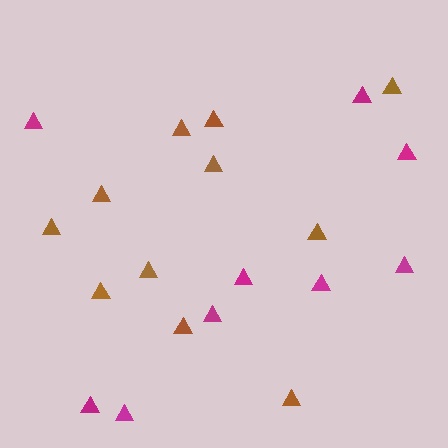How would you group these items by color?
There are 2 groups: one group of magenta triangles (9) and one group of brown triangles (11).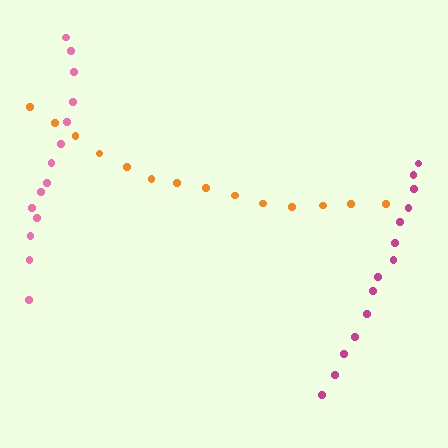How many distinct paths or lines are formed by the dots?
There are 3 distinct paths.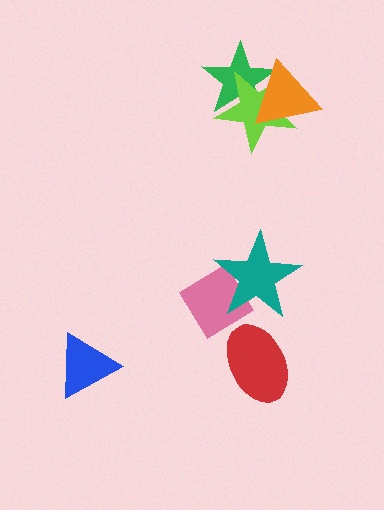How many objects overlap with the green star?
2 objects overlap with the green star.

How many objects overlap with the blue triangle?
0 objects overlap with the blue triangle.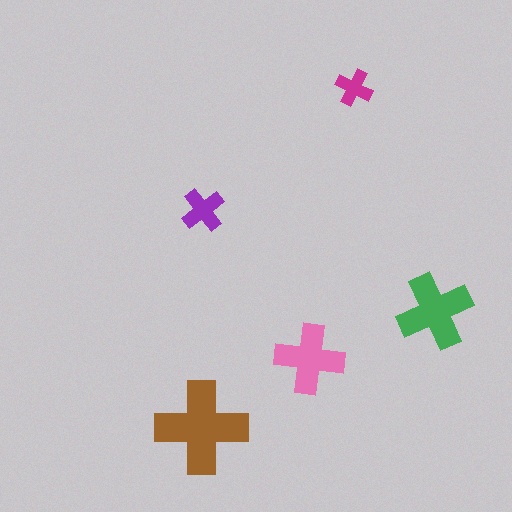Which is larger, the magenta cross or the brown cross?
The brown one.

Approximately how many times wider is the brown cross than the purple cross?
About 2 times wider.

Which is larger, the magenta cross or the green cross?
The green one.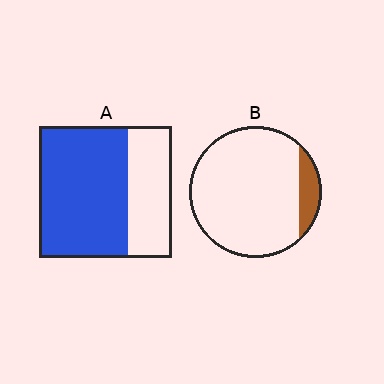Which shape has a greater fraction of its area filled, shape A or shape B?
Shape A.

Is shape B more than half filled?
No.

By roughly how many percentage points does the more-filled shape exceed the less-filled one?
By roughly 55 percentage points (A over B).